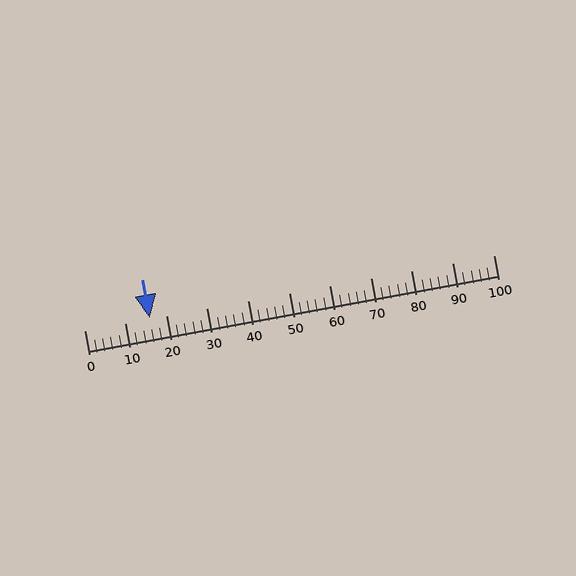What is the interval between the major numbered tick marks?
The major tick marks are spaced 10 units apart.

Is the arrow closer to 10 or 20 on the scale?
The arrow is closer to 20.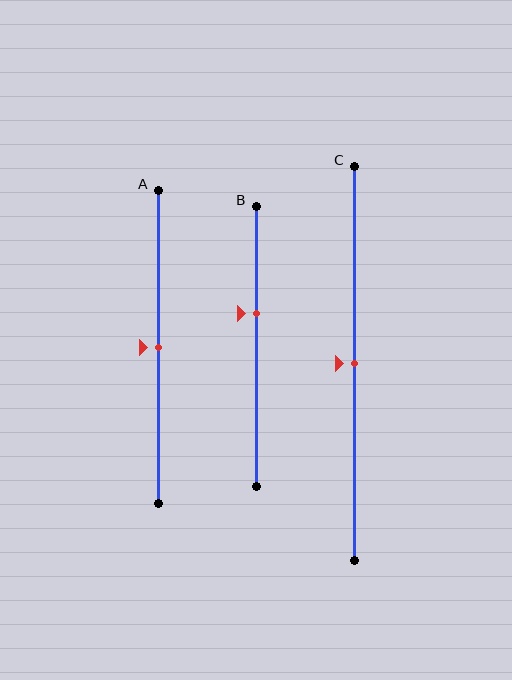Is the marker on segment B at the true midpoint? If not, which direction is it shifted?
No, the marker on segment B is shifted upward by about 12% of the segment length.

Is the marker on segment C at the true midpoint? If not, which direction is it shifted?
Yes, the marker on segment C is at the true midpoint.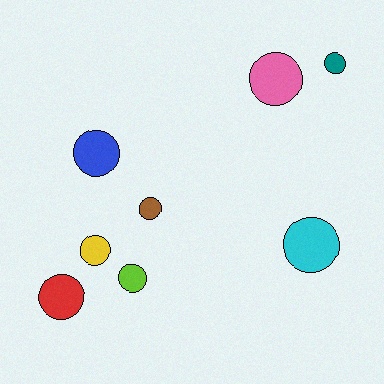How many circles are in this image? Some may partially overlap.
There are 8 circles.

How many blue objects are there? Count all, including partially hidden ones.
There is 1 blue object.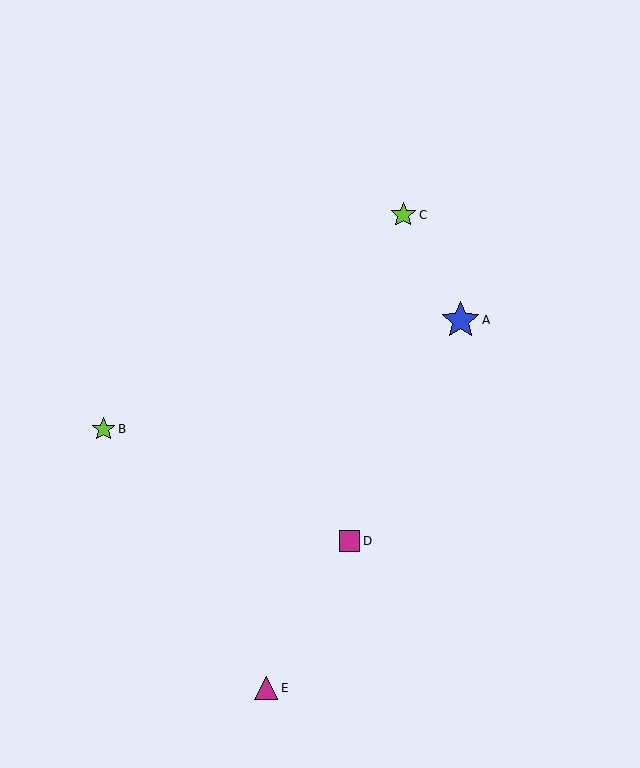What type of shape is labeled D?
Shape D is a magenta square.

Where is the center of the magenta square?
The center of the magenta square is at (350, 541).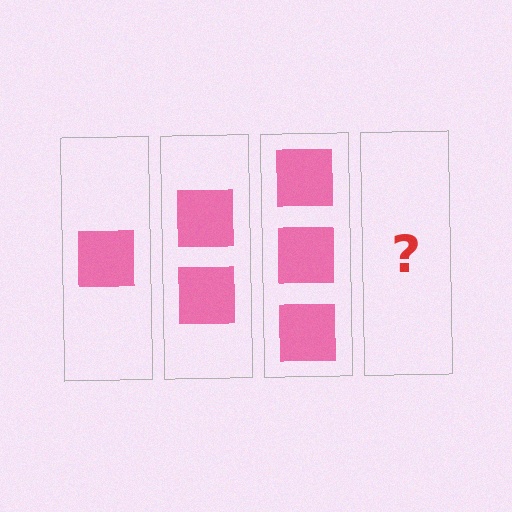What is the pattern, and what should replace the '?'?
The pattern is that each step adds one more square. The '?' should be 4 squares.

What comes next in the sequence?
The next element should be 4 squares.